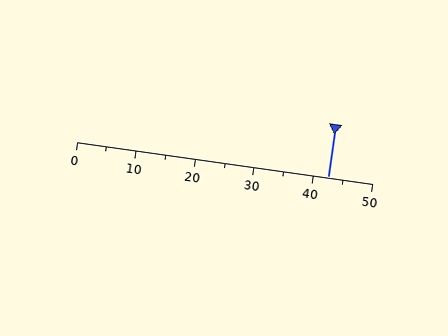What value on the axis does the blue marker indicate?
The marker indicates approximately 42.5.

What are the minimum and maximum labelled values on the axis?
The axis runs from 0 to 50.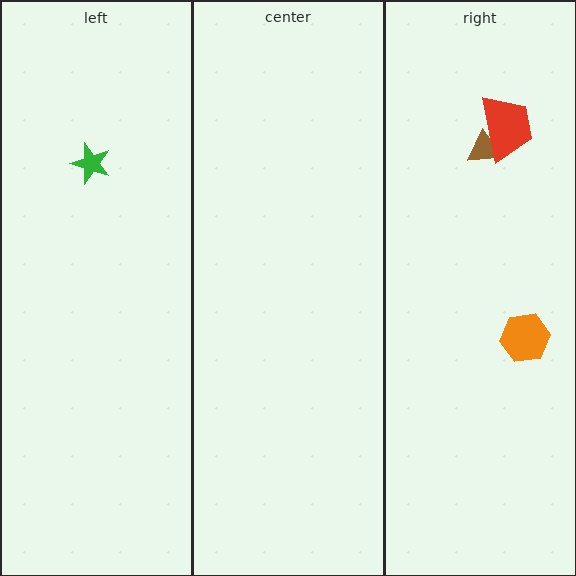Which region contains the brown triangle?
The right region.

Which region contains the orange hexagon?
The right region.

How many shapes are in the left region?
1.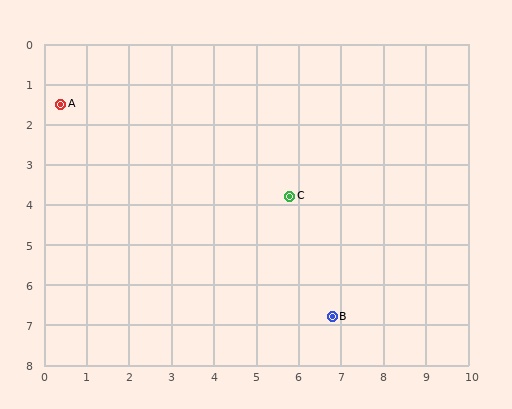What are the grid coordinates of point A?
Point A is at approximately (0.4, 1.5).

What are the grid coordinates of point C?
Point C is at approximately (5.8, 3.8).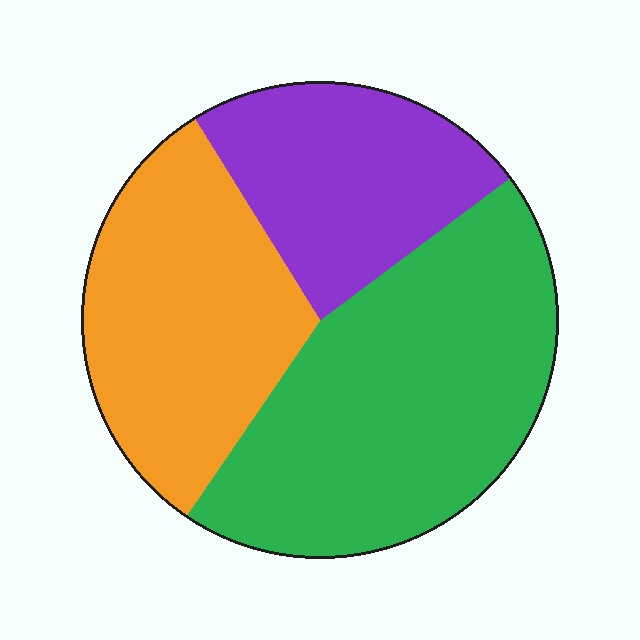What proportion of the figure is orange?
Orange covers 32% of the figure.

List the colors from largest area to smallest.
From largest to smallest: green, orange, purple.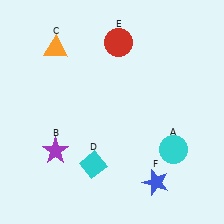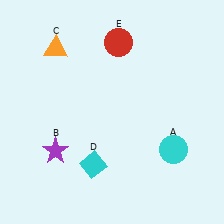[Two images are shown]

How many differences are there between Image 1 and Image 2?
There is 1 difference between the two images.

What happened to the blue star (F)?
The blue star (F) was removed in Image 2. It was in the bottom-right area of Image 1.